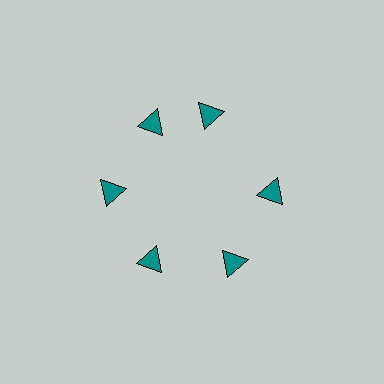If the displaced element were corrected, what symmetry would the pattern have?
It would have 6-fold rotational symmetry — the pattern would map onto itself every 60 degrees.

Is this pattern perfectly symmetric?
No. The 6 teal triangles are arranged in a ring, but one element near the 1 o'clock position is rotated out of alignment along the ring, breaking the 6-fold rotational symmetry.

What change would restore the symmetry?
The symmetry would be restored by rotating it back into even spacing with its neighbors so that all 6 triangles sit at equal angles and equal distance from the center.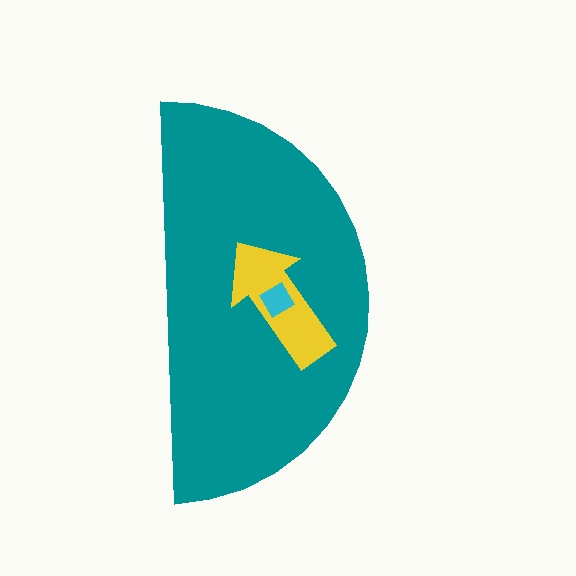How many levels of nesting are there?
3.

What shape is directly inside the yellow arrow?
The cyan diamond.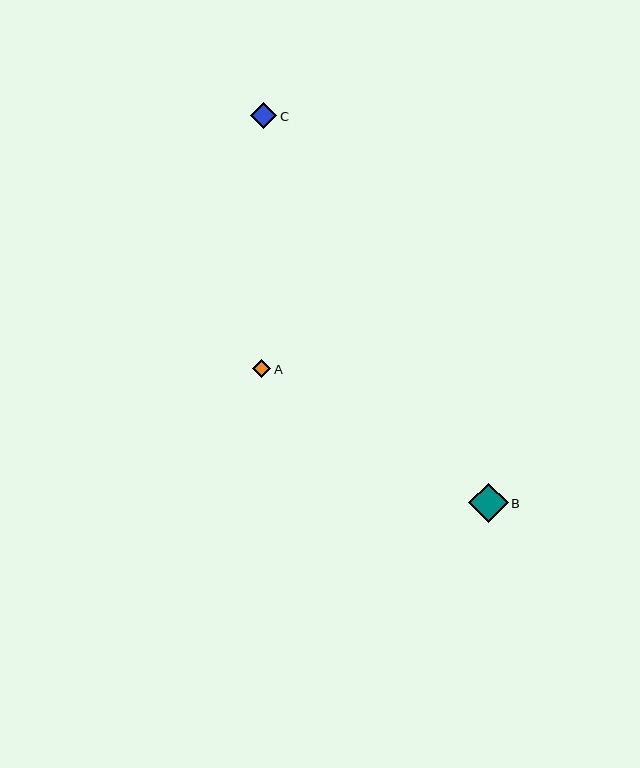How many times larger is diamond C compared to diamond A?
Diamond C is approximately 1.5 times the size of diamond A.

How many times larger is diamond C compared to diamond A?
Diamond C is approximately 1.5 times the size of diamond A.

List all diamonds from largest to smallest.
From largest to smallest: B, C, A.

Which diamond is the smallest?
Diamond A is the smallest with a size of approximately 18 pixels.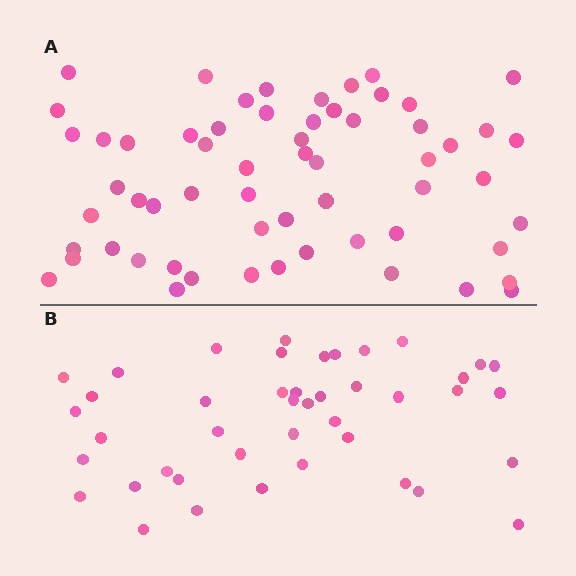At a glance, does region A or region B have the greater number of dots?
Region A (the top region) has more dots.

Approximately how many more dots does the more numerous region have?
Region A has approximately 15 more dots than region B.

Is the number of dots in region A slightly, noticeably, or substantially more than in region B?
Region A has noticeably more, but not dramatically so. The ratio is roughly 1.4 to 1.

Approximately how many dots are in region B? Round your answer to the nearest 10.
About 40 dots. (The exact count is 43, which rounds to 40.)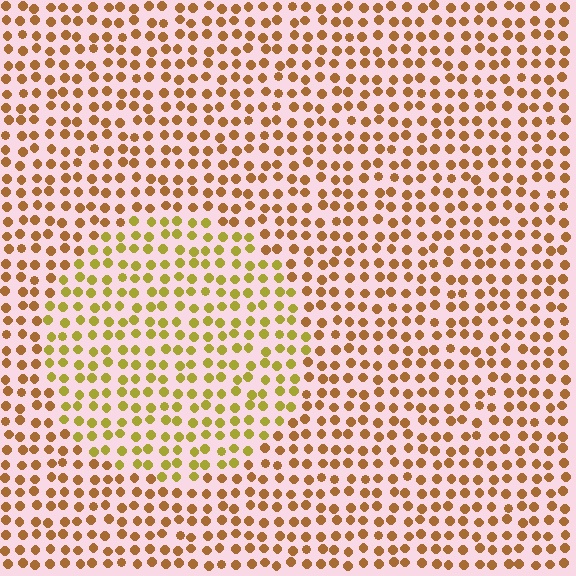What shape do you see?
I see a circle.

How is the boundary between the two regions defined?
The boundary is defined purely by a slight shift in hue (about 32 degrees). Spacing, size, and orientation are identical on both sides.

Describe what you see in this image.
The image is filled with small brown elements in a uniform arrangement. A circle-shaped region is visible where the elements are tinted to a slightly different hue, forming a subtle color boundary.